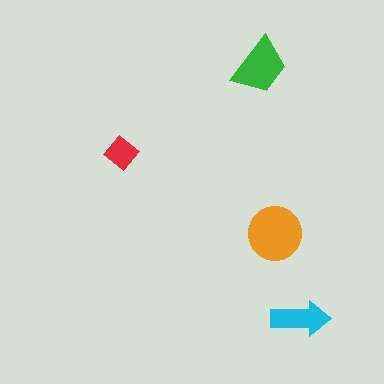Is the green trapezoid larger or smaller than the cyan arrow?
Larger.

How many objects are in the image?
There are 4 objects in the image.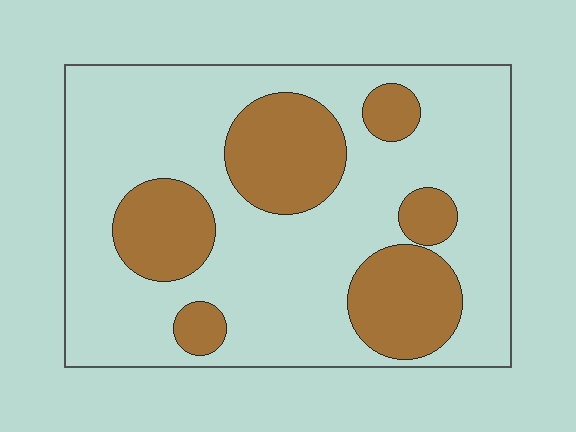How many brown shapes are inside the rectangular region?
6.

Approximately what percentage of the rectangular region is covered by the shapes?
Approximately 30%.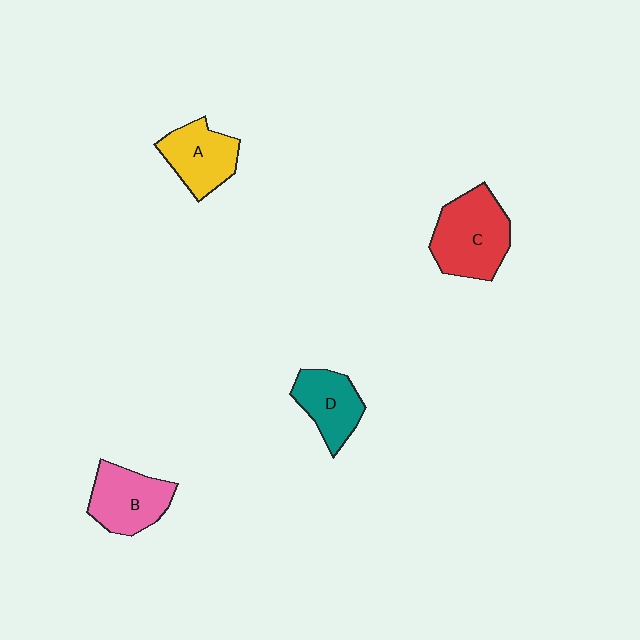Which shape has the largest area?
Shape C (red).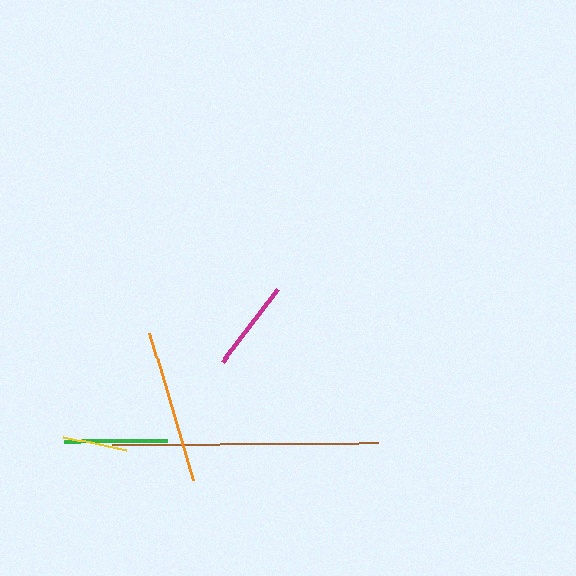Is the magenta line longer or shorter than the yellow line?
The magenta line is longer than the yellow line.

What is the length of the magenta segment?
The magenta segment is approximately 92 pixels long.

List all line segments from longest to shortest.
From longest to shortest: brown, orange, green, magenta, yellow.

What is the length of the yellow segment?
The yellow segment is approximately 65 pixels long.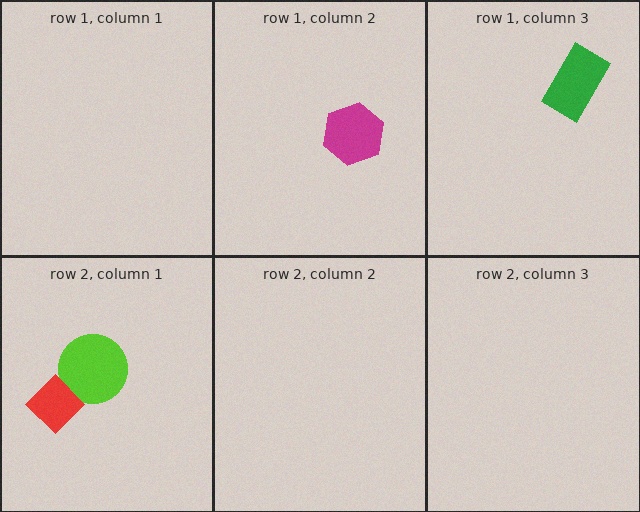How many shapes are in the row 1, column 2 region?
1.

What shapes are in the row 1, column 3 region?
The green rectangle.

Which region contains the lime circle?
The row 2, column 1 region.